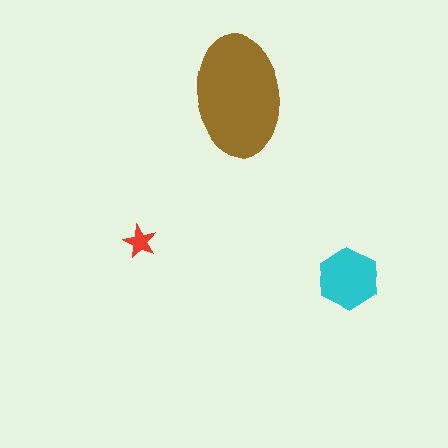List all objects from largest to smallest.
The brown ellipse, the cyan hexagon, the red star.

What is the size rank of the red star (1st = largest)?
3rd.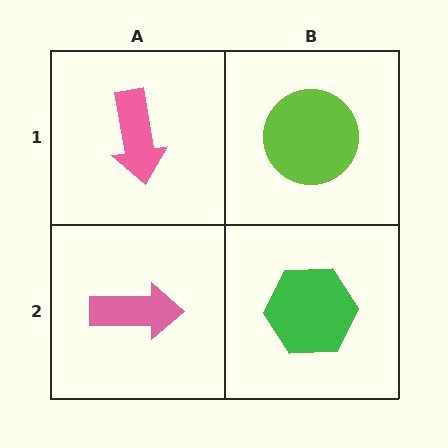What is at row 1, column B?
A lime circle.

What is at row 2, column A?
A pink arrow.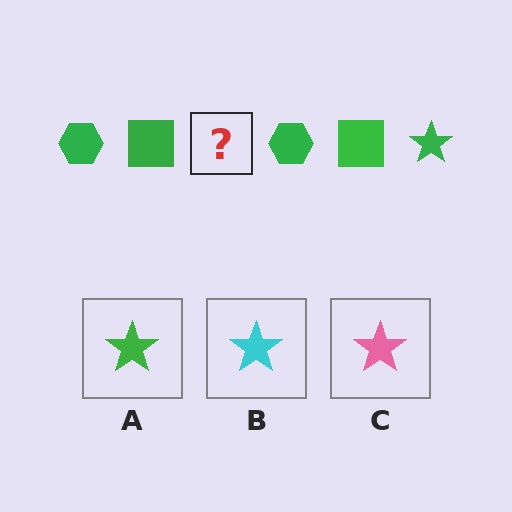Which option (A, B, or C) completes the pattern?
A.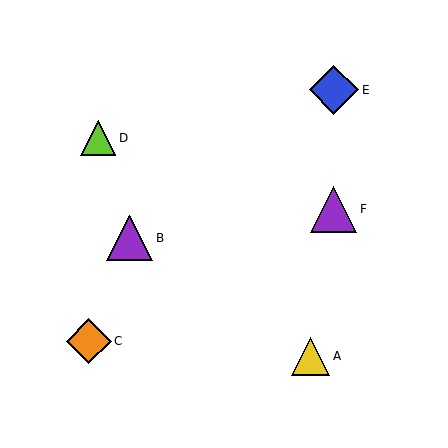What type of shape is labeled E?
Shape E is a blue diamond.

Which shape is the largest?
The blue diamond (labeled E) is the largest.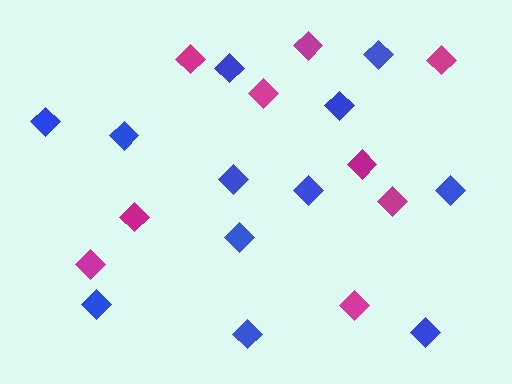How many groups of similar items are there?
There are 2 groups: one group of magenta diamonds (9) and one group of blue diamonds (12).